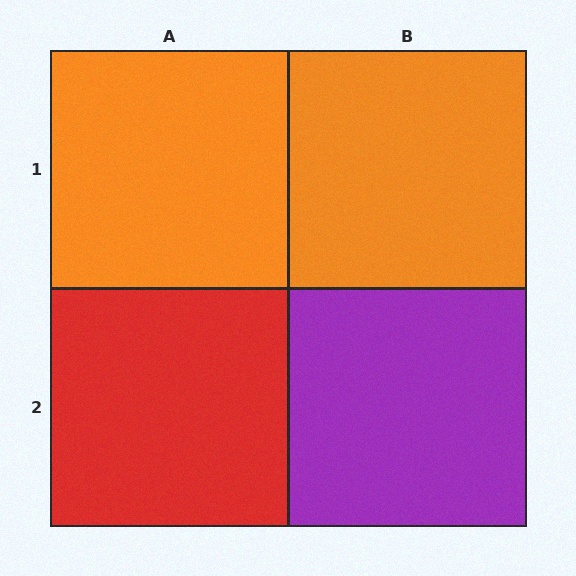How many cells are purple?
1 cell is purple.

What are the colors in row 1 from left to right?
Orange, orange.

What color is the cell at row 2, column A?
Red.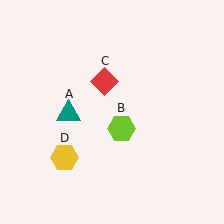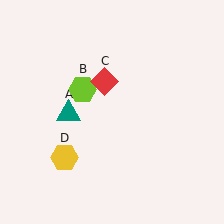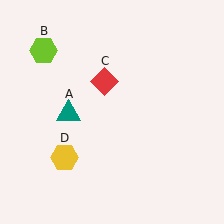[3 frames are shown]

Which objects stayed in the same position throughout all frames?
Teal triangle (object A) and red diamond (object C) and yellow hexagon (object D) remained stationary.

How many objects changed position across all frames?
1 object changed position: lime hexagon (object B).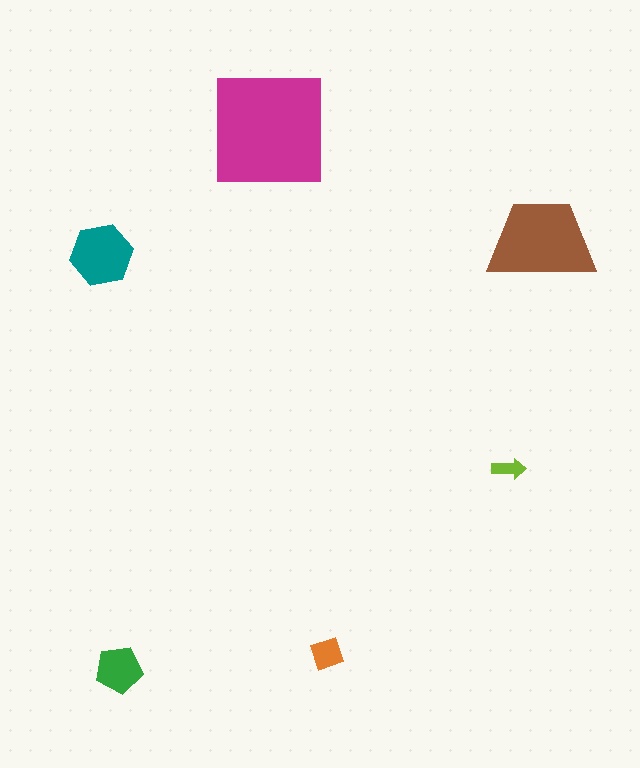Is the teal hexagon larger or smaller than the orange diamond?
Larger.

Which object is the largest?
The magenta square.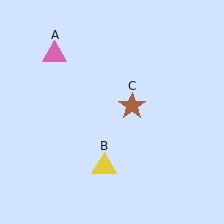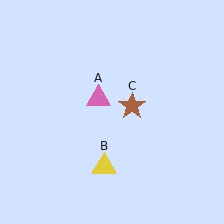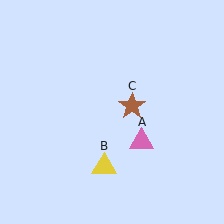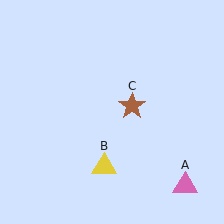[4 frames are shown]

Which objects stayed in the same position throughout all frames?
Yellow triangle (object B) and brown star (object C) remained stationary.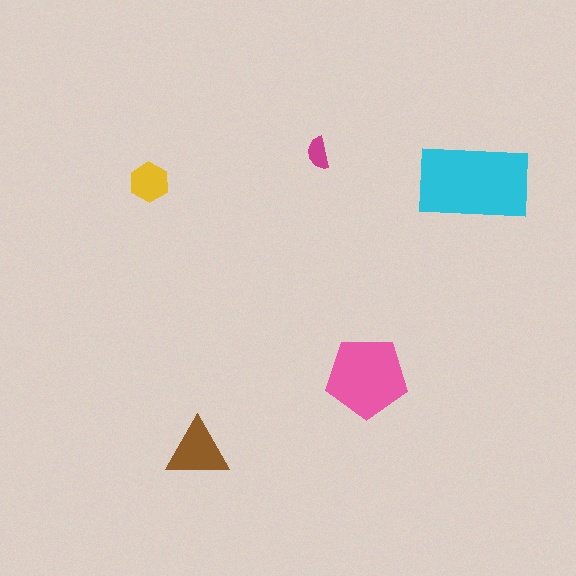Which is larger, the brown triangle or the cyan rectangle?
The cyan rectangle.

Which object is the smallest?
The magenta semicircle.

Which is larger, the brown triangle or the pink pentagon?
The pink pentagon.